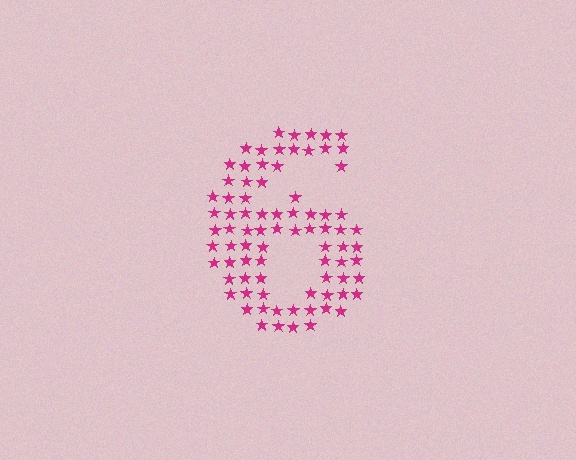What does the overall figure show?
The overall figure shows the digit 6.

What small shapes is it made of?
It is made of small stars.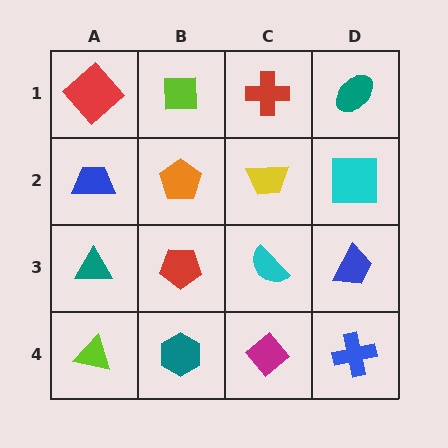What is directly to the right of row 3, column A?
A red pentagon.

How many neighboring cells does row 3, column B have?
4.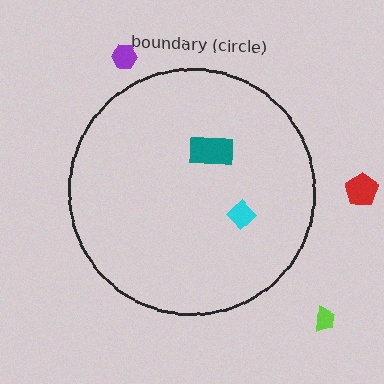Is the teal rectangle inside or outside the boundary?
Inside.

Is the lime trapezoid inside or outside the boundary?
Outside.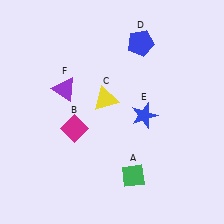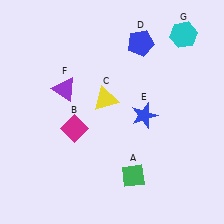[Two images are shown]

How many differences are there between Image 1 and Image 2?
There is 1 difference between the two images.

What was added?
A cyan hexagon (G) was added in Image 2.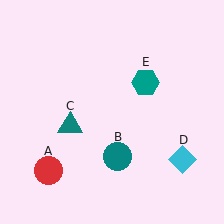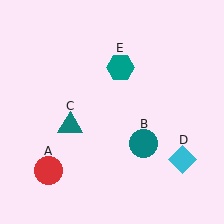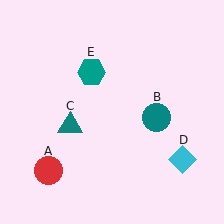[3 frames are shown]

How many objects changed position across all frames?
2 objects changed position: teal circle (object B), teal hexagon (object E).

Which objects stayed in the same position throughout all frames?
Red circle (object A) and teal triangle (object C) and cyan diamond (object D) remained stationary.